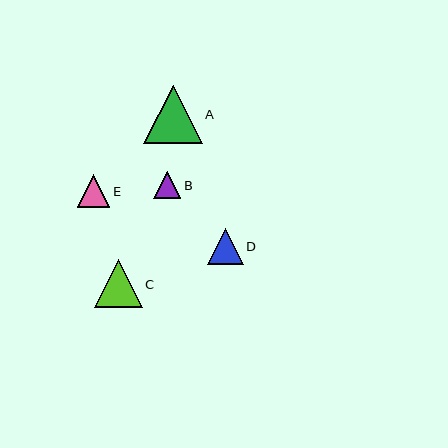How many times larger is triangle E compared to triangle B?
Triangle E is approximately 1.2 times the size of triangle B.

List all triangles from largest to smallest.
From largest to smallest: A, C, D, E, B.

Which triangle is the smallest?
Triangle B is the smallest with a size of approximately 27 pixels.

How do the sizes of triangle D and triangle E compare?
Triangle D and triangle E are approximately the same size.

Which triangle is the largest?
Triangle A is the largest with a size of approximately 58 pixels.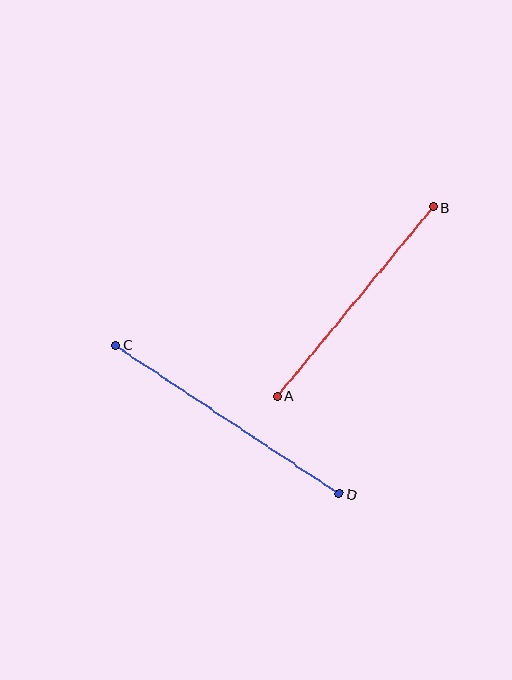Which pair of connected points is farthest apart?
Points C and D are farthest apart.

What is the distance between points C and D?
The distance is approximately 269 pixels.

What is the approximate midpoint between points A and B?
The midpoint is at approximately (355, 302) pixels.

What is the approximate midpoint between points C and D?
The midpoint is at approximately (228, 419) pixels.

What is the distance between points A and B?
The distance is approximately 245 pixels.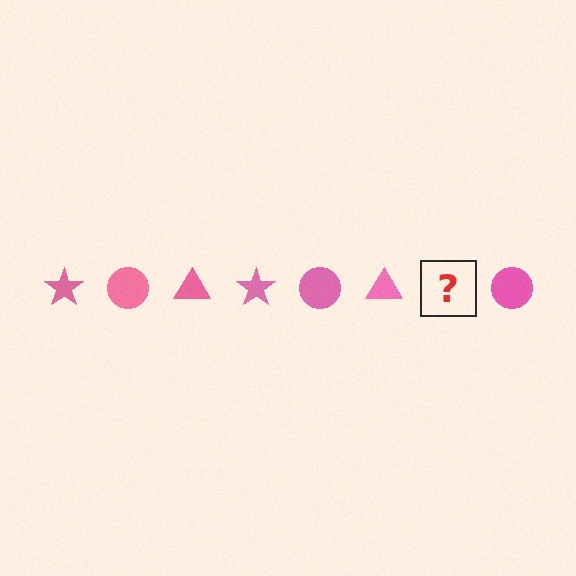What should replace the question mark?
The question mark should be replaced with a pink star.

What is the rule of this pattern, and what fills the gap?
The rule is that the pattern cycles through star, circle, triangle shapes in pink. The gap should be filled with a pink star.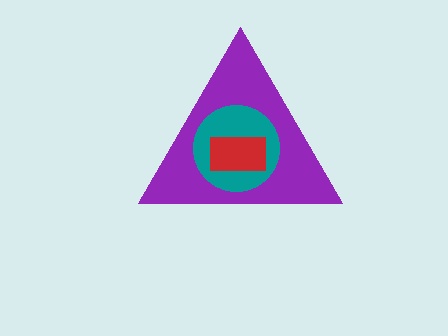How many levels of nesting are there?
3.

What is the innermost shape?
The red rectangle.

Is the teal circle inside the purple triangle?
Yes.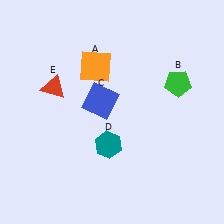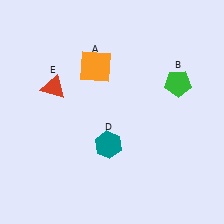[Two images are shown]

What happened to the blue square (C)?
The blue square (C) was removed in Image 2. It was in the top-left area of Image 1.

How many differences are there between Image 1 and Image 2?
There is 1 difference between the two images.